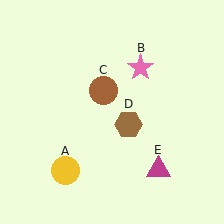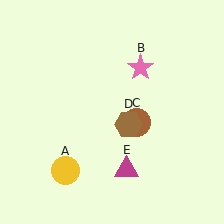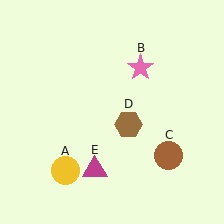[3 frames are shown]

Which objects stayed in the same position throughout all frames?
Yellow circle (object A) and pink star (object B) and brown hexagon (object D) remained stationary.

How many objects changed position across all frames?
2 objects changed position: brown circle (object C), magenta triangle (object E).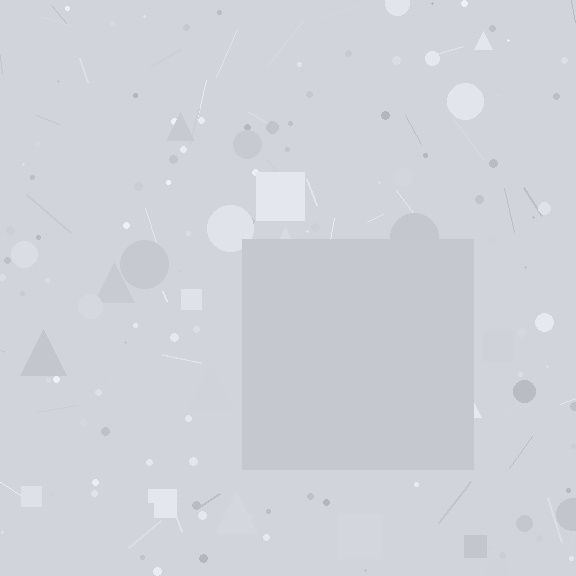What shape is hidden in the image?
A square is hidden in the image.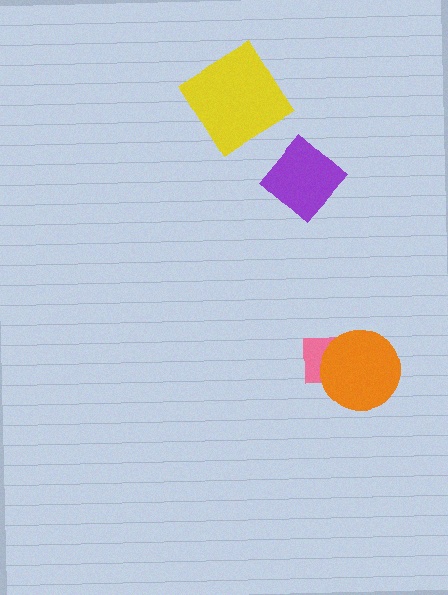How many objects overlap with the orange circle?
1 object overlaps with the orange circle.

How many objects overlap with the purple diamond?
0 objects overlap with the purple diamond.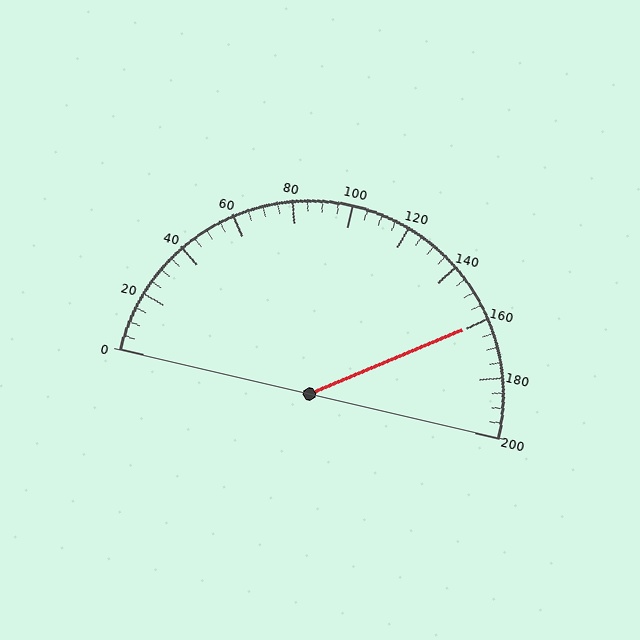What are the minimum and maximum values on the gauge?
The gauge ranges from 0 to 200.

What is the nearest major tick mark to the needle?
The nearest major tick mark is 160.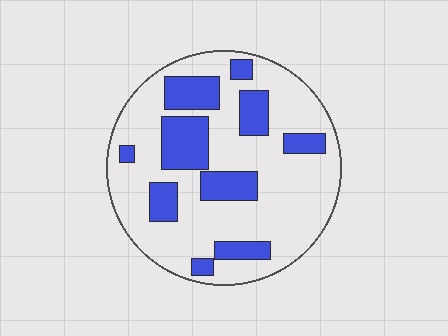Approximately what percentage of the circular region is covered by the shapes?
Approximately 25%.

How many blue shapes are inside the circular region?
10.